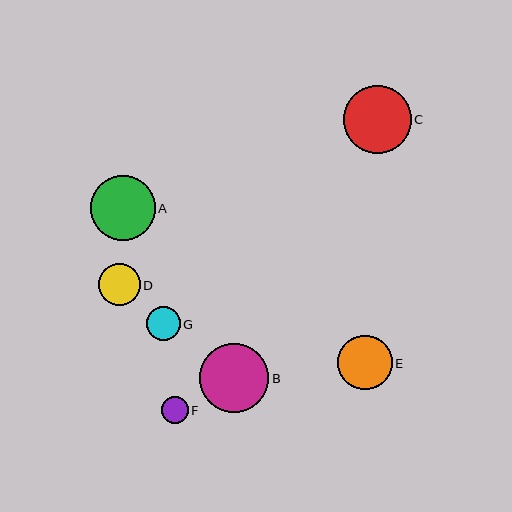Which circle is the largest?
Circle B is the largest with a size of approximately 69 pixels.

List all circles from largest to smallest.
From largest to smallest: B, C, A, E, D, G, F.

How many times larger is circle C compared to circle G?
Circle C is approximately 2.0 times the size of circle G.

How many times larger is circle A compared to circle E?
Circle A is approximately 1.2 times the size of circle E.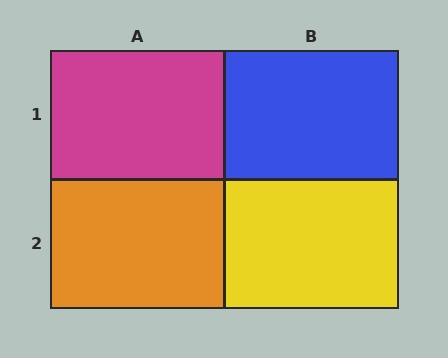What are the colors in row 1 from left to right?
Magenta, blue.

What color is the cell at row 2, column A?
Orange.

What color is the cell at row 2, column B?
Yellow.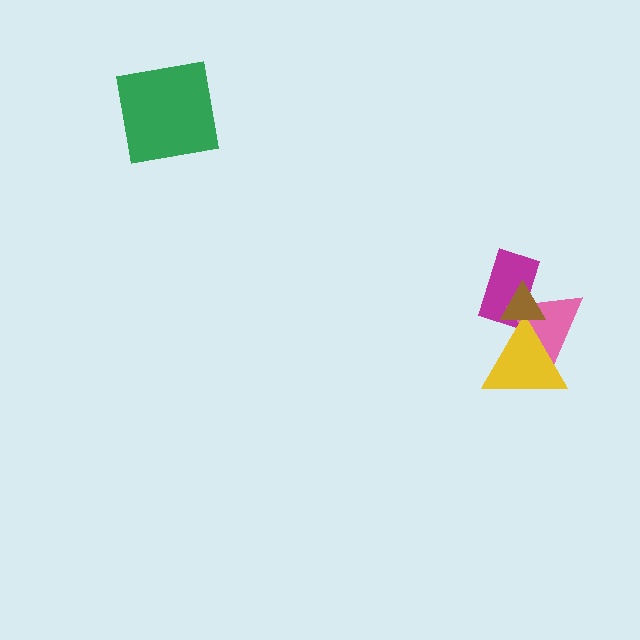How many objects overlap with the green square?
0 objects overlap with the green square.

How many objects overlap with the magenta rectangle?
2 objects overlap with the magenta rectangle.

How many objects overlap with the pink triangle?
3 objects overlap with the pink triangle.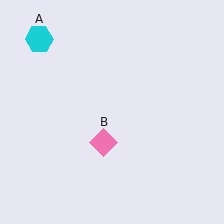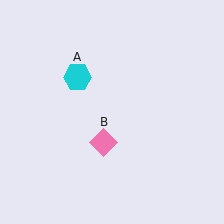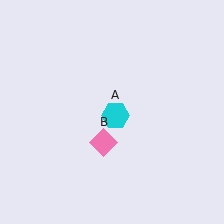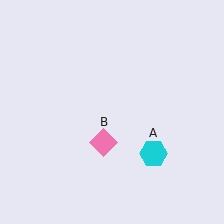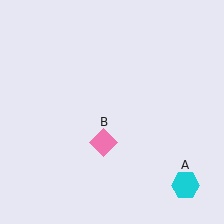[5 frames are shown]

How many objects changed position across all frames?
1 object changed position: cyan hexagon (object A).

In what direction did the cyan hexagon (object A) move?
The cyan hexagon (object A) moved down and to the right.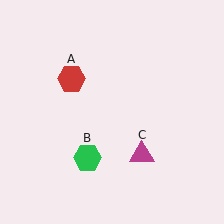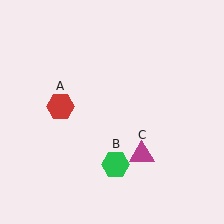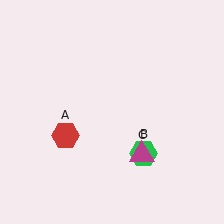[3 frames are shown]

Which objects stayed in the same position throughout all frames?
Magenta triangle (object C) remained stationary.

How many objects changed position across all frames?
2 objects changed position: red hexagon (object A), green hexagon (object B).